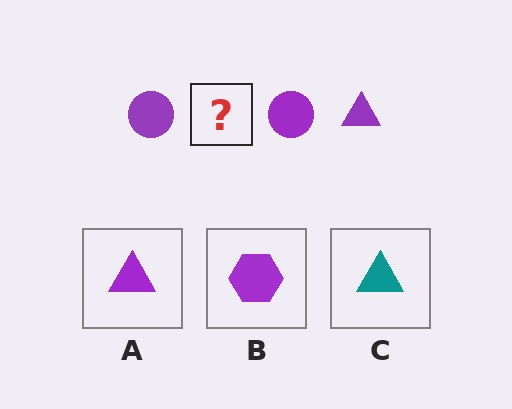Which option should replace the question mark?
Option A.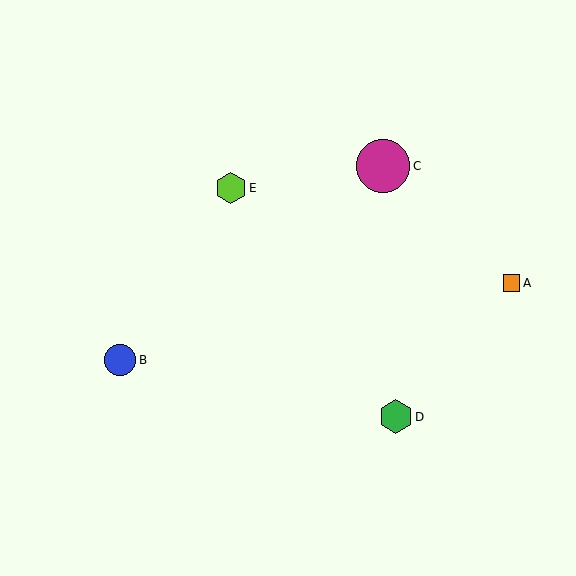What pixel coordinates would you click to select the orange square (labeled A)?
Click at (511, 283) to select the orange square A.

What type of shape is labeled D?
Shape D is a green hexagon.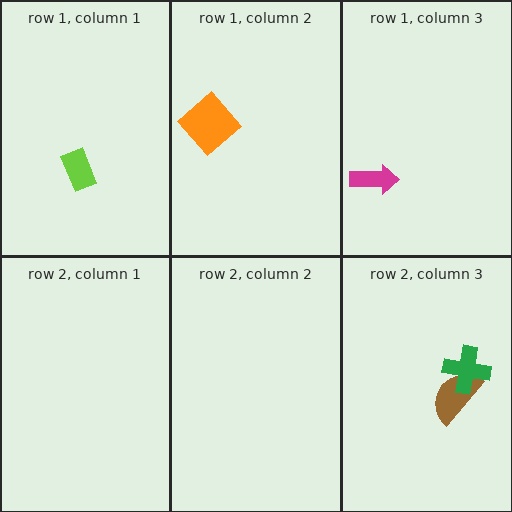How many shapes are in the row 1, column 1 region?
1.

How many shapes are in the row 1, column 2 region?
1.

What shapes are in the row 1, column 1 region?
The lime rectangle.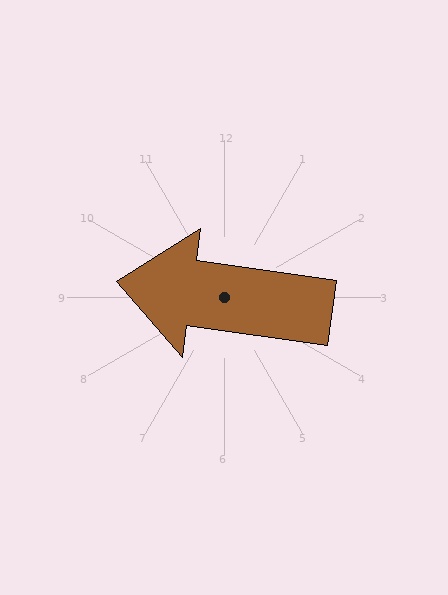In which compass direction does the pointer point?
West.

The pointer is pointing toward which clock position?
Roughly 9 o'clock.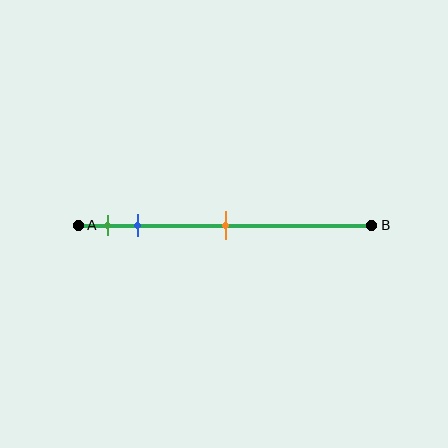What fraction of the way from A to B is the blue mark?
The blue mark is approximately 20% (0.2) of the way from A to B.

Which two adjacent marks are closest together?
The green and blue marks are the closest adjacent pair.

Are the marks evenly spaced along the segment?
No, the marks are not evenly spaced.